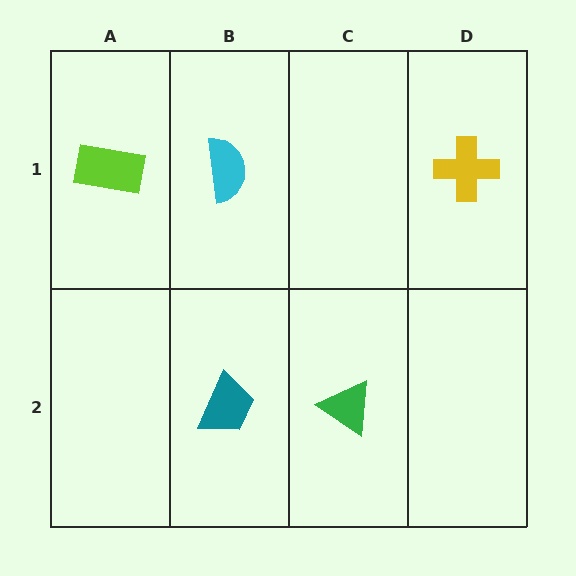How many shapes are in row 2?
2 shapes.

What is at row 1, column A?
A lime rectangle.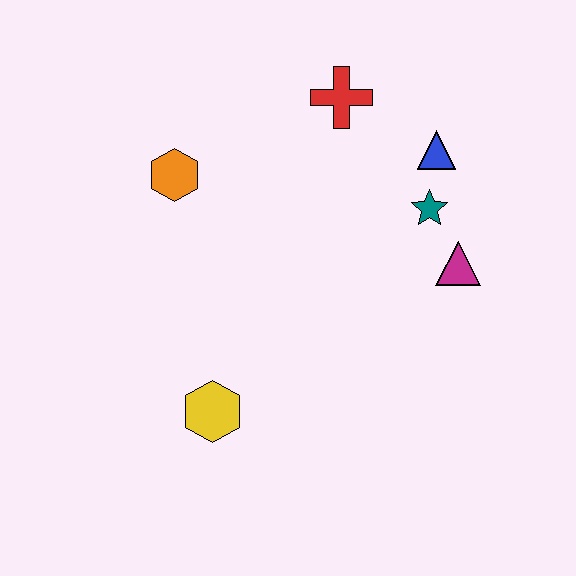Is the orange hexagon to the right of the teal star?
No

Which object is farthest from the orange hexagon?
The magenta triangle is farthest from the orange hexagon.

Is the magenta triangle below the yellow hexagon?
No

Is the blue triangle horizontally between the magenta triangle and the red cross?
Yes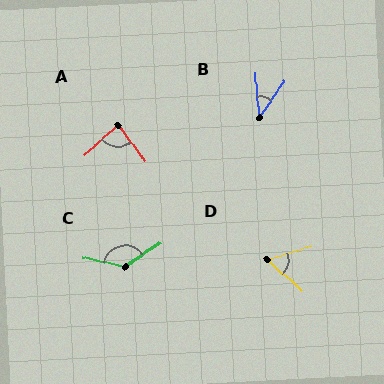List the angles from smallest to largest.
B (40°), D (59°), A (85°), C (132°).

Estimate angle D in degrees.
Approximately 59 degrees.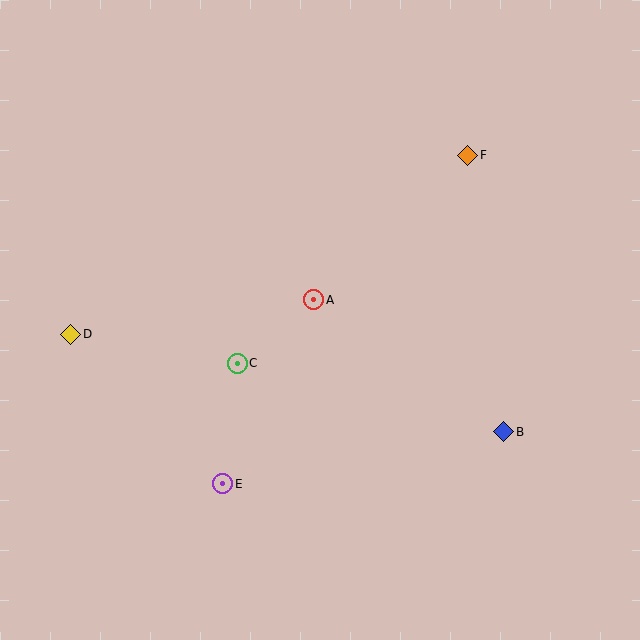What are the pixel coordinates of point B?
Point B is at (504, 432).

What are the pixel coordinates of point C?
Point C is at (237, 363).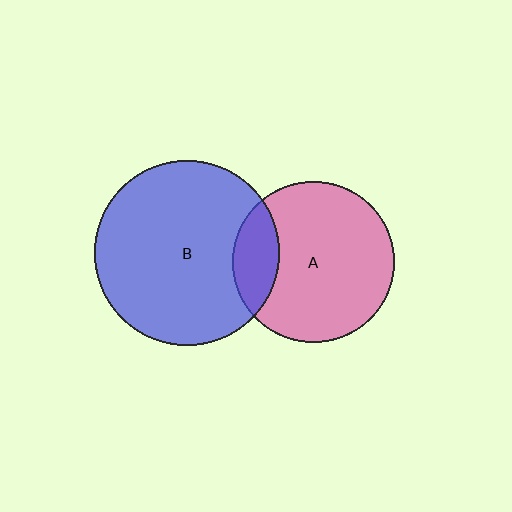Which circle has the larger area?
Circle B (blue).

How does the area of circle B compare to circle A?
Approximately 1.3 times.